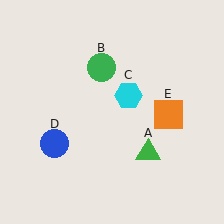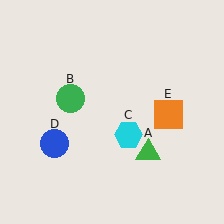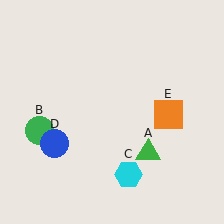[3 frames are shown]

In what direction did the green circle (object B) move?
The green circle (object B) moved down and to the left.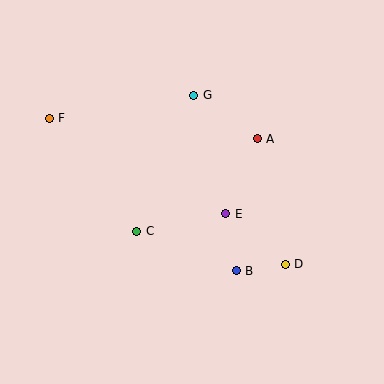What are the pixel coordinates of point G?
Point G is at (194, 95).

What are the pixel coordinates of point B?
Point B is at (236, 271).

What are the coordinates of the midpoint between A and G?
The midpoint between A and G is at (225, 117).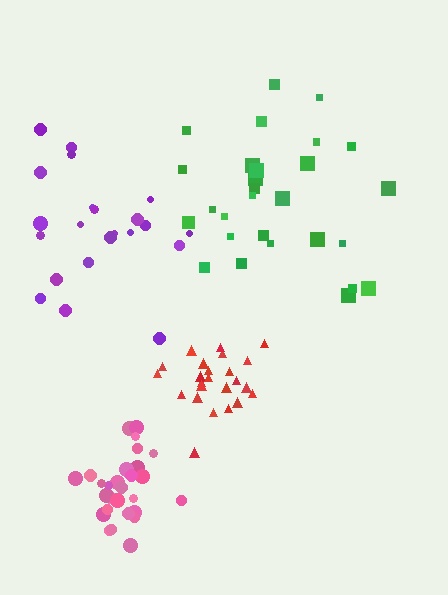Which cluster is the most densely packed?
Pink.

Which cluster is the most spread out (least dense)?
Green.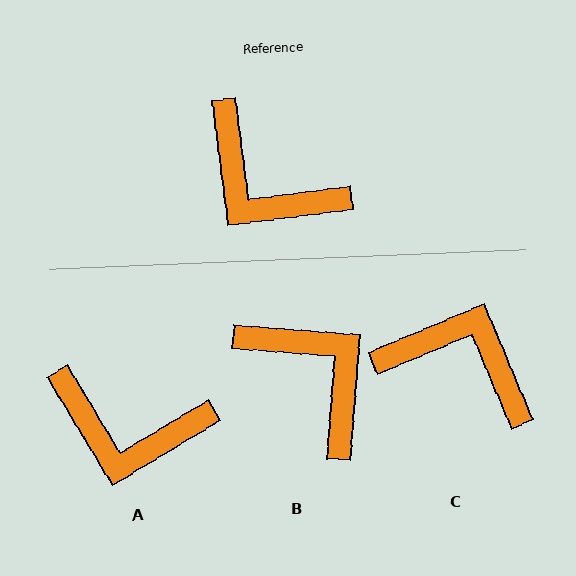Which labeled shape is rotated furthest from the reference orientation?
B, about 168 degrees away.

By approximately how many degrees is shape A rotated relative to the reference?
Approximately 24 degrees counter-clockwise.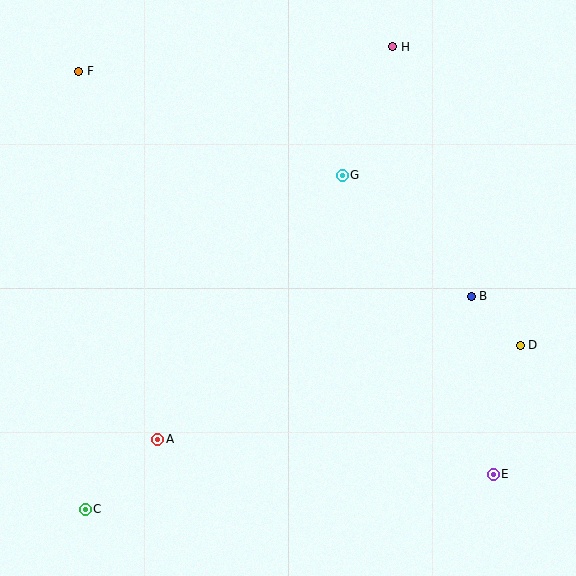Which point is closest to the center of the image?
Point G at (342, 175) is closest to the center.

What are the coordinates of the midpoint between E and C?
The midpoint between E and C is at (289, 492).